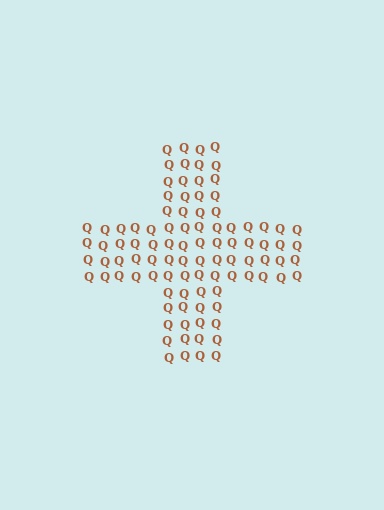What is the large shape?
The large shape is a cross.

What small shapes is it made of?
It is made of small letter Q's.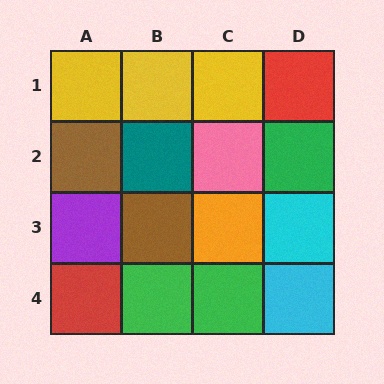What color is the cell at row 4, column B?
Green.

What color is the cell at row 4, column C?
Green.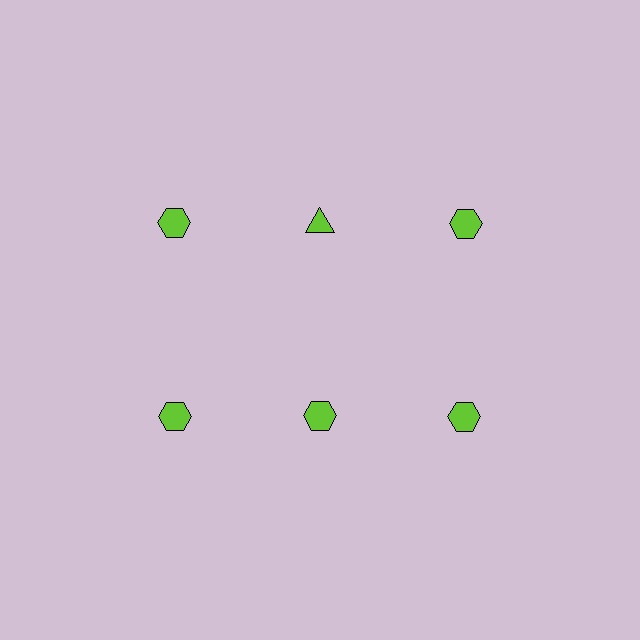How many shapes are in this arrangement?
There are 6 shapes arranged in a grid pattern.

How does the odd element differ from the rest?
It has a different shape: triangle instead of hexagon.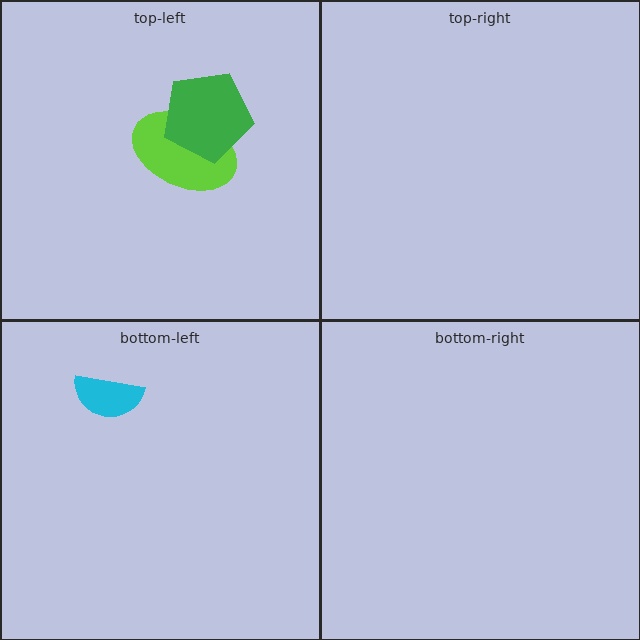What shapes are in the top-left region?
The lime ellipse, the green pentagon.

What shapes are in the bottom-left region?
The cyan semicircle.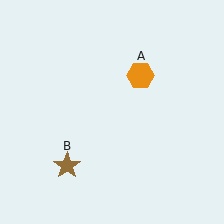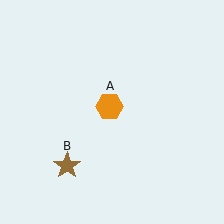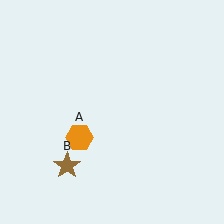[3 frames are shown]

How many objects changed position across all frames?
1 object changed position: orange hexagon (object A).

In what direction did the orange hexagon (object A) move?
The orange hexagon (object A) moved down and to the left.